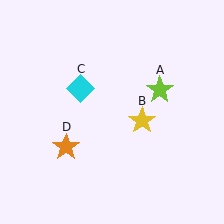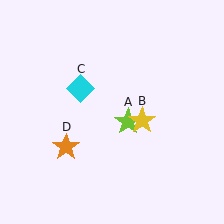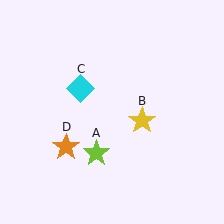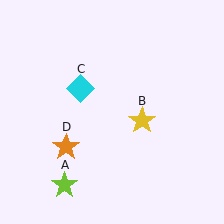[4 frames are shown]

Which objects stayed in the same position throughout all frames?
Yellow star (object B) and cyan diamond (object C) and orange star (object D) remained stationary.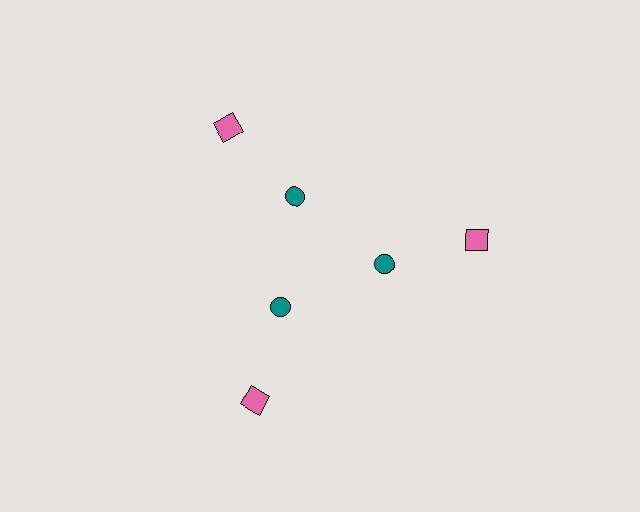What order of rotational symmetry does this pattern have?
This pattern has 3-fold rotational symmetry.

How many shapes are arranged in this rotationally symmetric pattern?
There are 6 shapes, arranged in 3 groups of 2.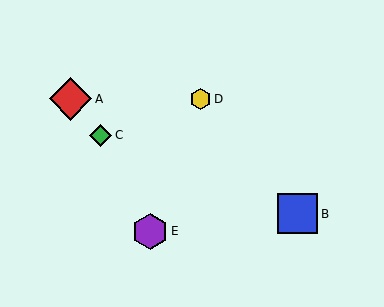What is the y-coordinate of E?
Object E is at y≈231.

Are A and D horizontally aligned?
Yes, both are at y≈99.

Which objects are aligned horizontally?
Objects A, D are aligned horizontally.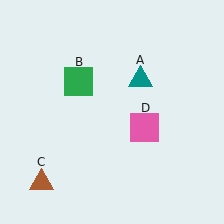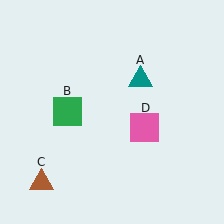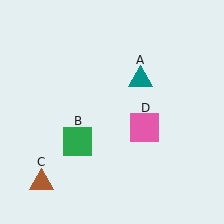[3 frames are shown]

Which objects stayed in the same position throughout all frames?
Teal triangle (object A) and brown triangle (object C) and pink square (object D) remained stationary.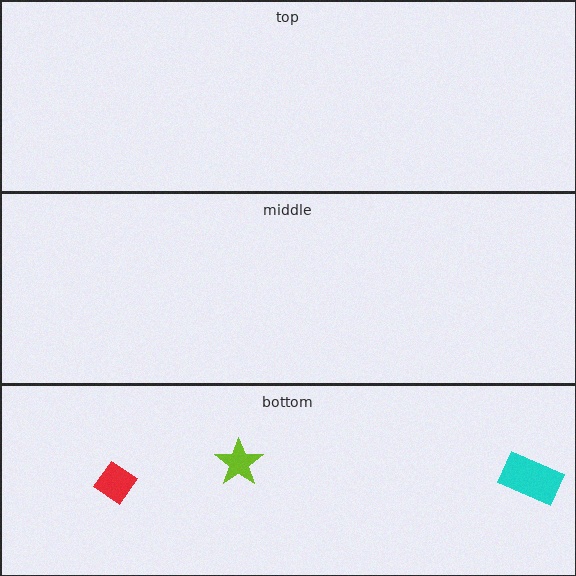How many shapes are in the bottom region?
3.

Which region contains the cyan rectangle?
The bottom region.